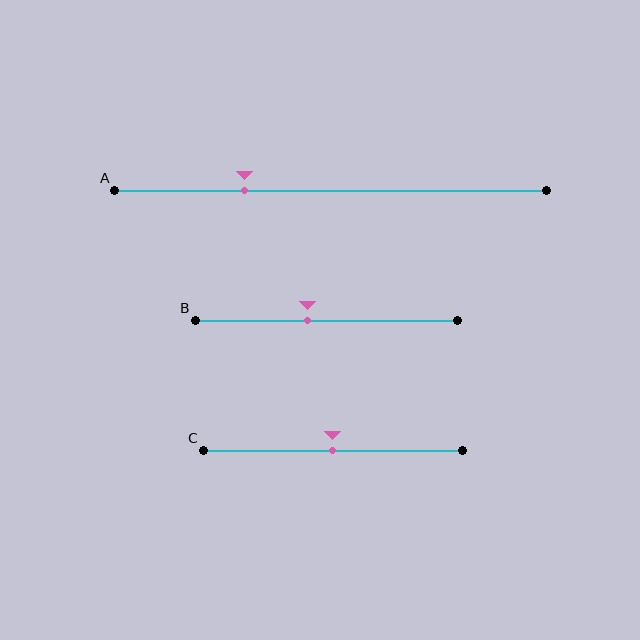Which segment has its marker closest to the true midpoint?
Segment C has its marker closest to the true midpoint.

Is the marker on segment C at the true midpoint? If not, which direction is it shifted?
Yes, the marker on segment C is at the true midpoint.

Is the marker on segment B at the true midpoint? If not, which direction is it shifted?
No, the marker on segment B is shifted to the left by about 7% of the segment length.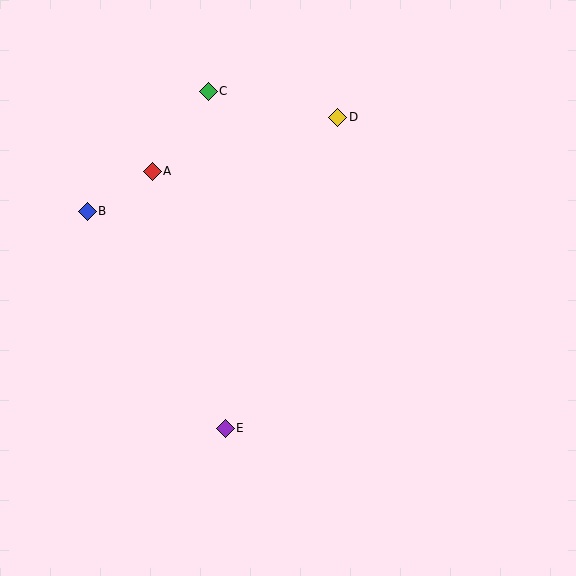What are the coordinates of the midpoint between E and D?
The midpoint between E and D is at (282, 273).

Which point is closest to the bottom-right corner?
Point E is closest to the bottom-right corner.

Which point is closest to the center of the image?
Point E at (225, 428) is closest to the center.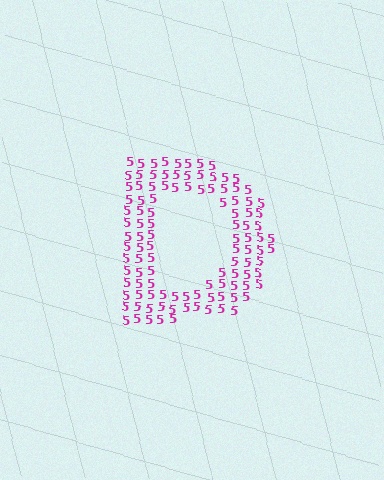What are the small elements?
The small elements are digit 5's.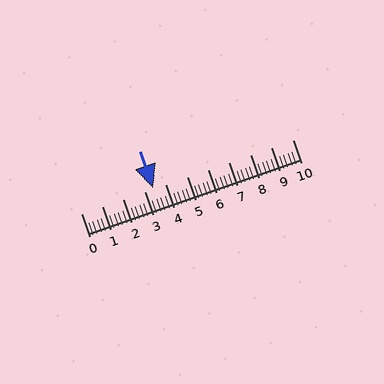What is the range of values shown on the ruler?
The ruler shows values from 0 to 10.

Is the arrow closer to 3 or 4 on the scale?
The arrow is closer to 3.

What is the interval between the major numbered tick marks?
The major tick marks are spaced 1 units apart.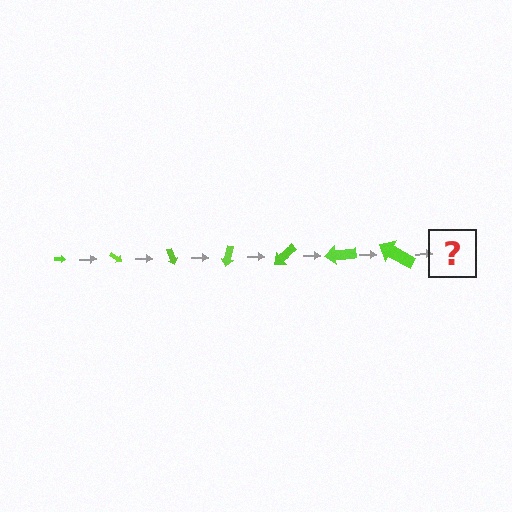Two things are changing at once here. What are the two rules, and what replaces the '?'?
The two rules are that the arrow grows larger each step and it rotates 35 degrees each step. The '?' should be an arrow, larger than the previous one and rotated 245 degrees from the start.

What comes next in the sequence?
The next element should be an arrow, larger than the previous one and rotated 245 degrees from the start.